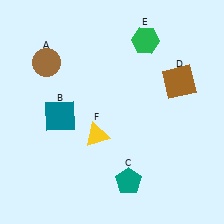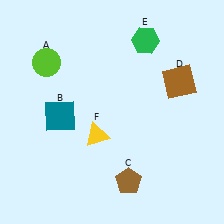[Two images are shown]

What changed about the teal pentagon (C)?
In Image 1, C is teal. In Image 2, it changed to brown.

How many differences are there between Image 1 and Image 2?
There are 2 differences between the two images.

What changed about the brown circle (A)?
In Image 1, A is brown. In Image 2, it changed to lime.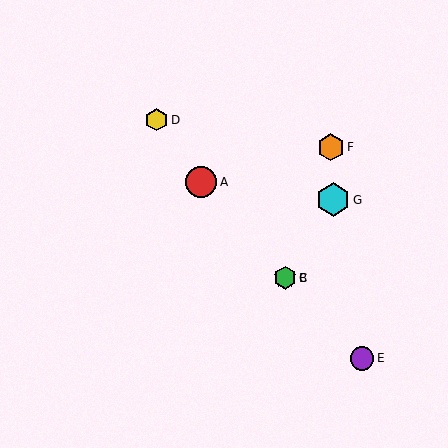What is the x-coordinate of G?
Object G is at x≈333.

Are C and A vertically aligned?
No, C is at x≈285 and A is at x≈201.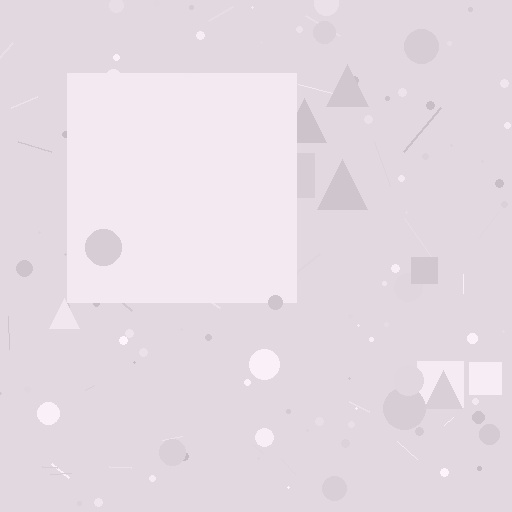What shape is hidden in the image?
A square is hidden in the image.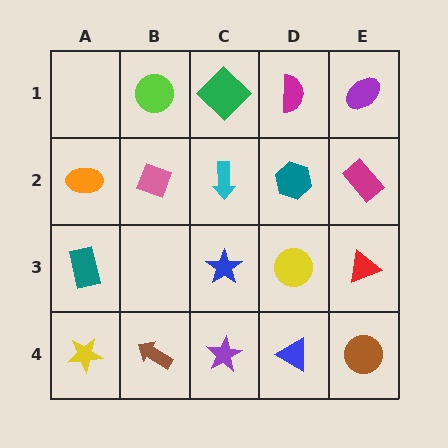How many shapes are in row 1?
4 shapes.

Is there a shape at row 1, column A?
No, that cell is empty.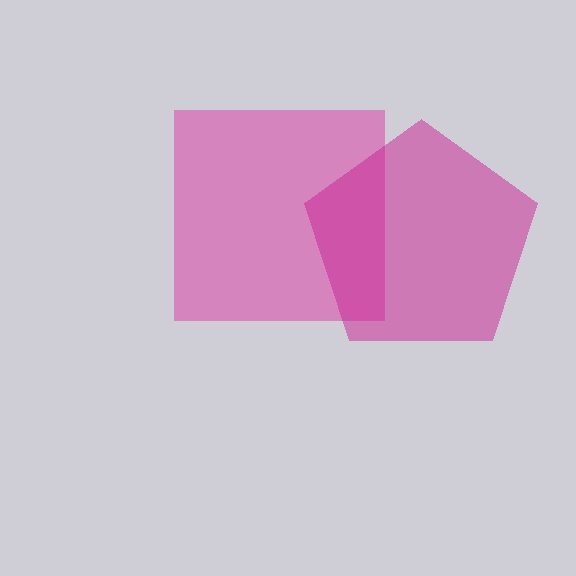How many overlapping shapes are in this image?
There are 2 overlapping shapes in the image.